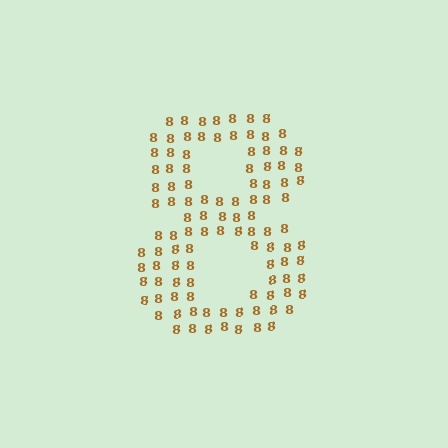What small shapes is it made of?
It is made of small digit 8's.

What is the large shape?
The large shape is the digit 8.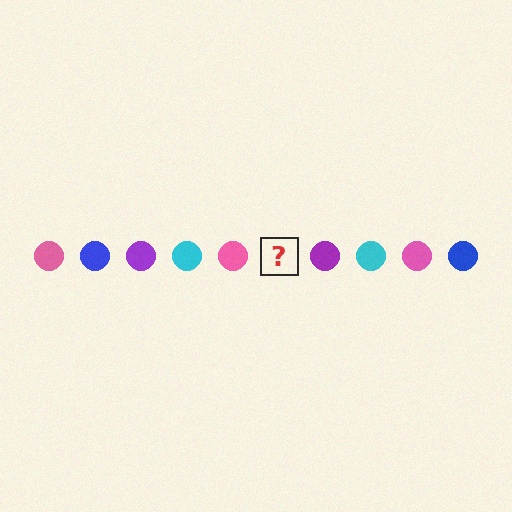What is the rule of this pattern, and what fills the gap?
The rule is that the pattern cycles through pink, blue, purple, cyan circles. The gap should be filled with a blue circle.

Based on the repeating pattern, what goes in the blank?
The blank should be a blue circle.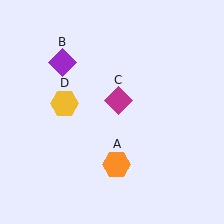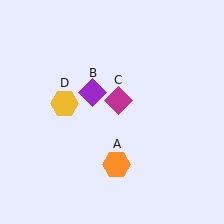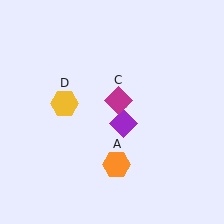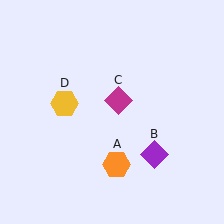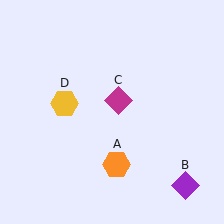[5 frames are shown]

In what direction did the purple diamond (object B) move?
The purple diamond (object B) moved down and to the right.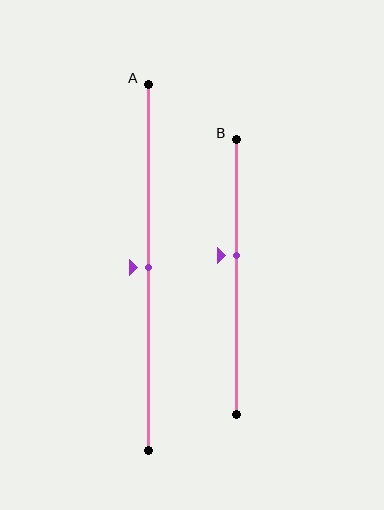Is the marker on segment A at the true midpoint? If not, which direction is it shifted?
Yes, the marker on segment A is at the true midpoint.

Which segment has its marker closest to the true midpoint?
Segment A has its marker closest to the true midpoint.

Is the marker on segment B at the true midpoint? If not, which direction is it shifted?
No, the marker on segment B is shifted upward by about 8% of the segment length.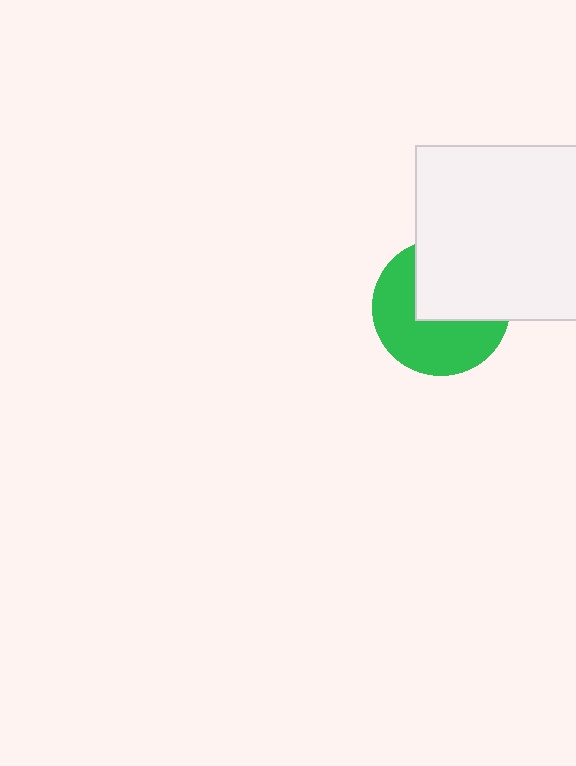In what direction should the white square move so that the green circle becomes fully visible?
The white square should move toward the upper-right. That is the shortest direction to clear the overlap and leave the green circle fully visible.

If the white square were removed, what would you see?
You would see the complete green circle.